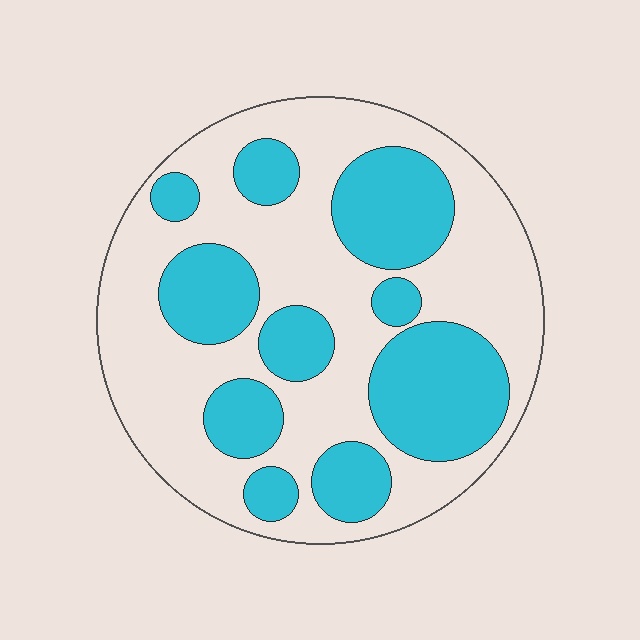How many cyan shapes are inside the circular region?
10.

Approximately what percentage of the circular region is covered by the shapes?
Approximately 40%.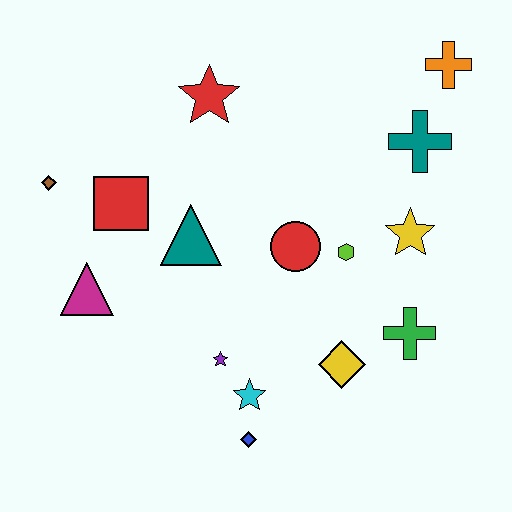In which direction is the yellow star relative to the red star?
The yellow star is to the right of the red star.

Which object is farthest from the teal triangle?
The orange cross is farthest from the teal triangle.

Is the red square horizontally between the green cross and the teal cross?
No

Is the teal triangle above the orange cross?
No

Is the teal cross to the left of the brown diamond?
No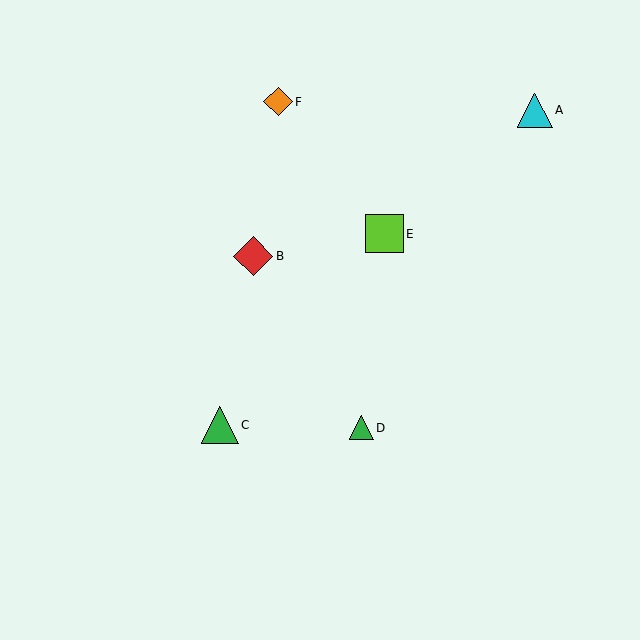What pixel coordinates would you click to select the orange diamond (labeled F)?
Click at (278, 102) to select the orange diamond F.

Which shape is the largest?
The red diamond (labeled B) is the largest.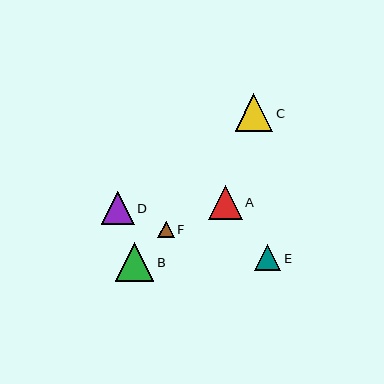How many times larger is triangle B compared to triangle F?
Triangle B is approximately 2.3 times the size of triangle F.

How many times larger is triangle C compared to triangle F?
Triangle C is approximately 2.3 times the size of triangle F.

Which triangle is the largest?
Triangle B is the largest with a size of approximately 39 pixels.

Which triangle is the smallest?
Triangle F is the smallest with a size of approximately 17 pixels.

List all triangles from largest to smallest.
From largest to smallest: B, C, A, D, E, F.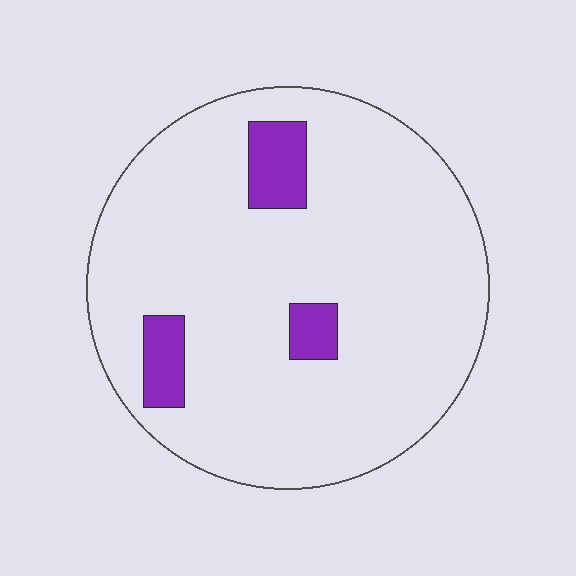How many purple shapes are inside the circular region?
3.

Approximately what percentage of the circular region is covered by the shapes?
Approximately 10%.